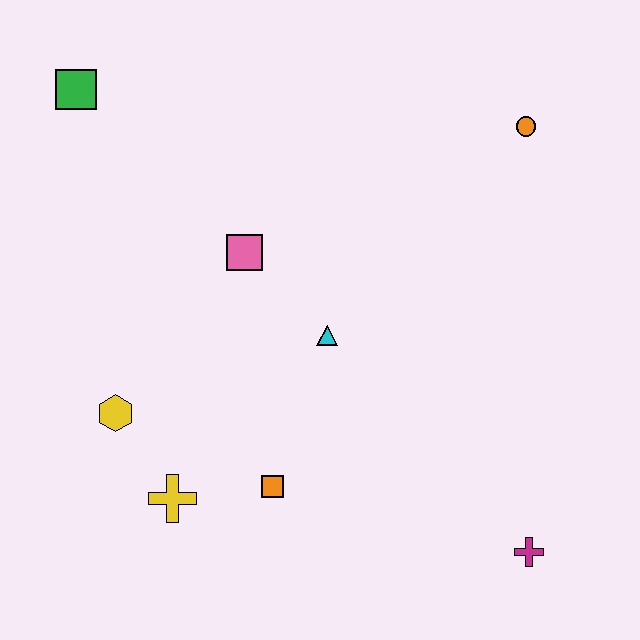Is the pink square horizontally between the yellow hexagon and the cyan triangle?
Yes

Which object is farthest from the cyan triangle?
The green square is farthest from the cyan triangle.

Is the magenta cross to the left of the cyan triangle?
No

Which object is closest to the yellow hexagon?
The yellow cross is closest to the yellow hexagon.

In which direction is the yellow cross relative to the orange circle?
The yellow cross is below the orange circle.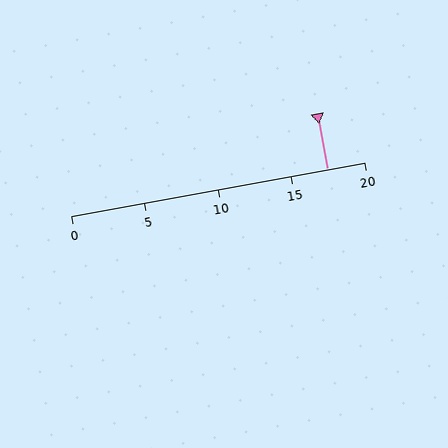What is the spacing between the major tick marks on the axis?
The major ticks are spaced 5 apart.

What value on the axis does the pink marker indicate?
The marker indicates approximately 17.5.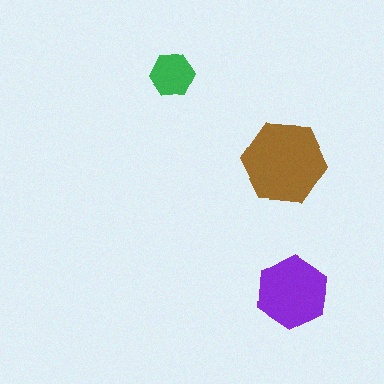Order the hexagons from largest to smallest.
the brown one, the purple one, the green one.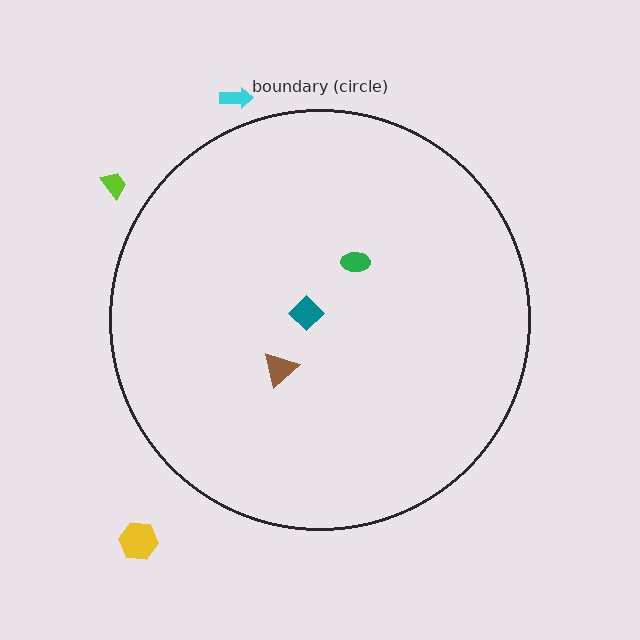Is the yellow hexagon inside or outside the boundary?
Outside.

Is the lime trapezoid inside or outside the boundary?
Outside.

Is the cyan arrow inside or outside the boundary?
Outside.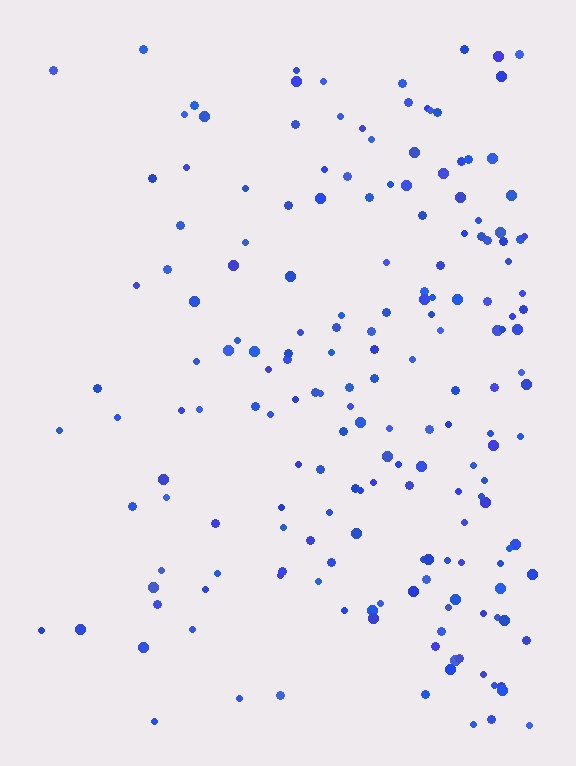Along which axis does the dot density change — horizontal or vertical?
Horizontal.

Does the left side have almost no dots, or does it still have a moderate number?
Still a moderate number, just noticeably fewer than the right.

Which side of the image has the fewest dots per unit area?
The left.